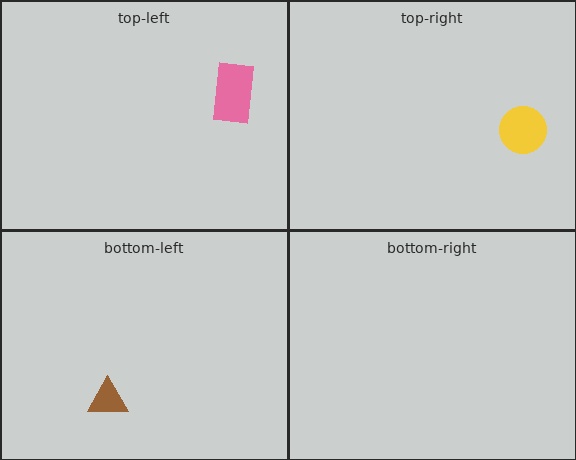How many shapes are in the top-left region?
1.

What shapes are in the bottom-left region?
The brown triangle.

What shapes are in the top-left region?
The pink rectangle.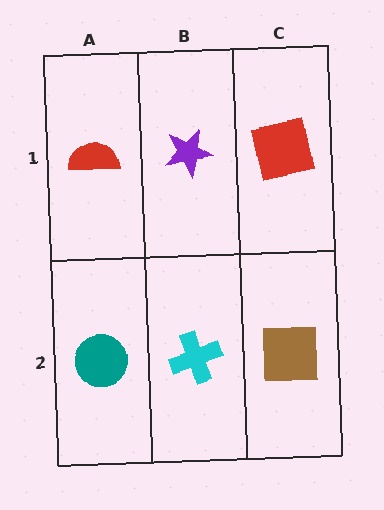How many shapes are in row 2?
3 shapes.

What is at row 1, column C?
A red square.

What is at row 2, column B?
A cyan cross.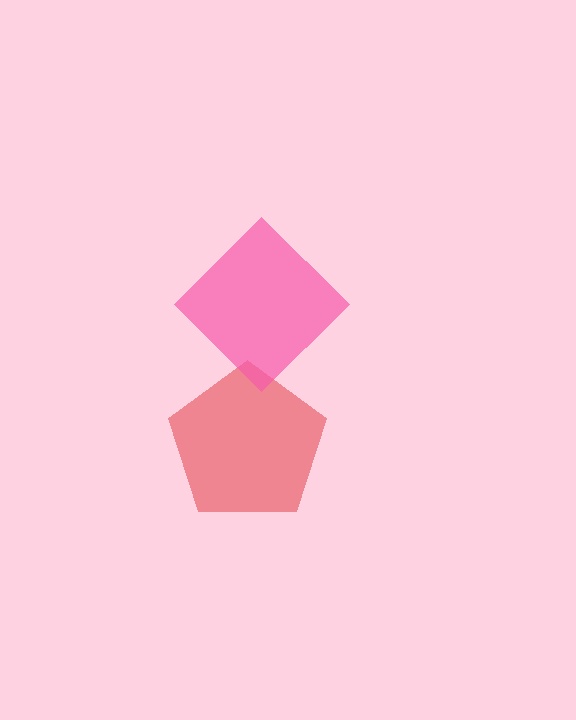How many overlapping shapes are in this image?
There are 2 overlapping shapes in the image.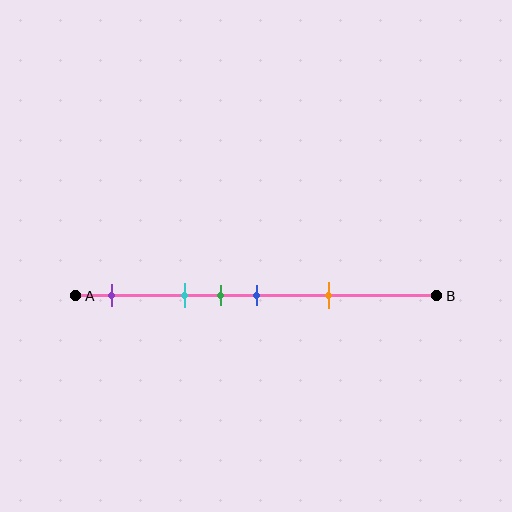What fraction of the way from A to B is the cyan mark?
The cyan mark is approximately 30% (0.3) of the way from A to B.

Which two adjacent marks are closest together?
The green and blue marks are the closest adjacent pair.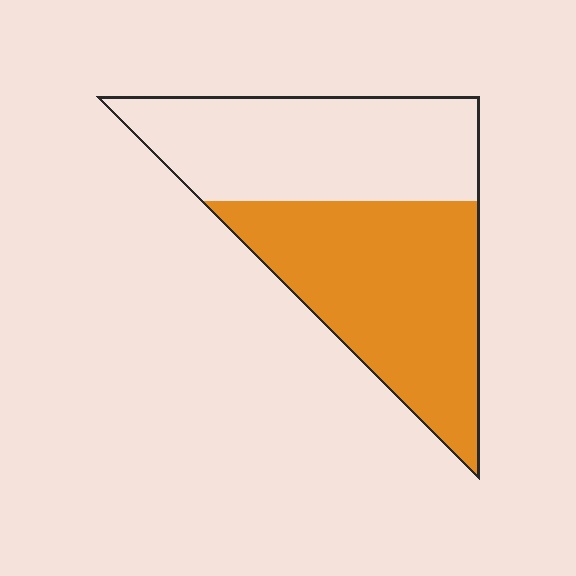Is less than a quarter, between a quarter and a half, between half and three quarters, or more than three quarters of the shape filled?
Between half and three quarters.